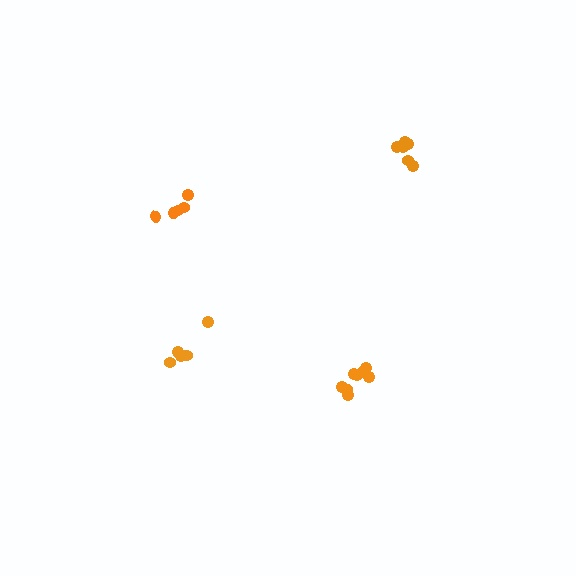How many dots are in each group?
Group 1: 6 dots, Group 2: 5 dots, Group 3: 8 dots, Group 4: 6 dots (25 total).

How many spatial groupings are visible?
There are 4 spatial groupings.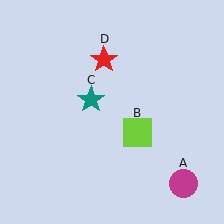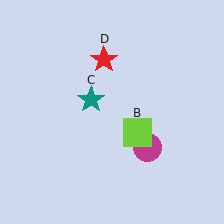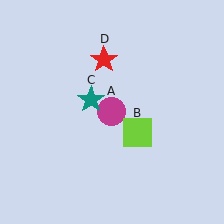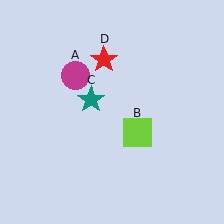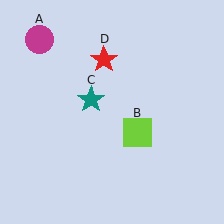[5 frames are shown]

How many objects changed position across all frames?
1 object changed position: magenta circle (object A).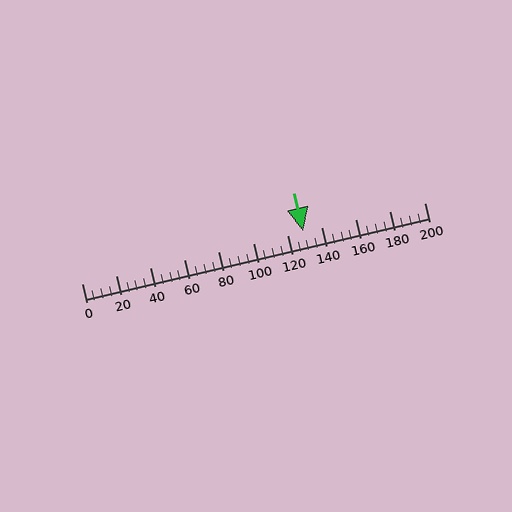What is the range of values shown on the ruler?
The ruler shows values from 0 to 200.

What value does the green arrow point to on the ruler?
The green arrow points to approximately 129.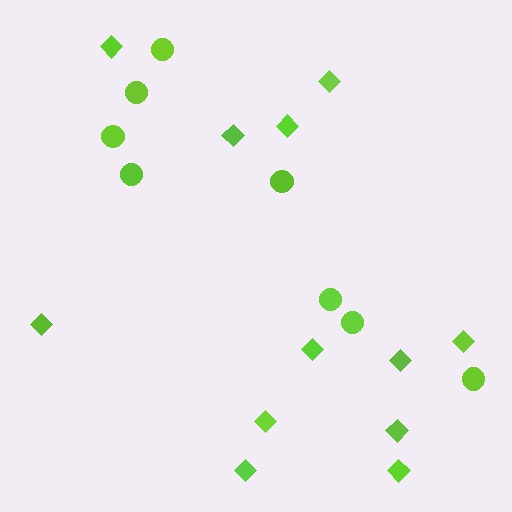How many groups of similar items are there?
There are 2 groups: one group of diamonds (12) and one group of circles (8).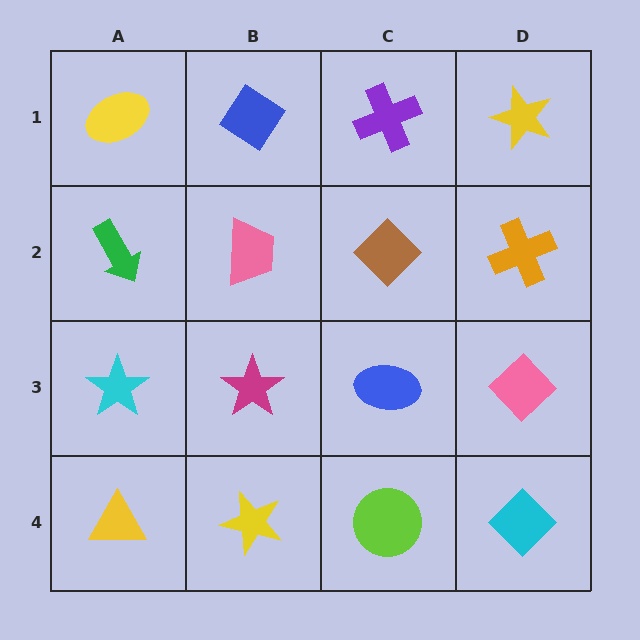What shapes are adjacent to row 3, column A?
A green arrow (row 2, column A), a yellow triangle (row 4, column A), a magenta star (row 3, column B).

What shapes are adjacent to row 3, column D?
An orange cross (row 2, column D), a cyan diamond (row 4, column D), a blue ellipse (row 3, column C).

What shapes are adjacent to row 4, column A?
A cyan star (row 3, column A), a yellow star (row 4, column B).